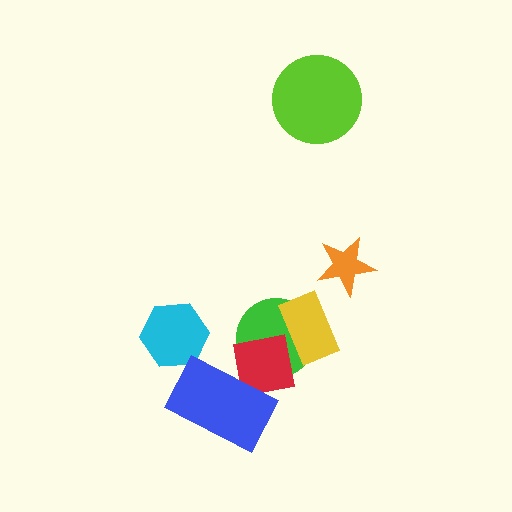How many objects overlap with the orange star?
0 objects overlap with the orange star.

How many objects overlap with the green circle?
2 objects overlap with the green circle.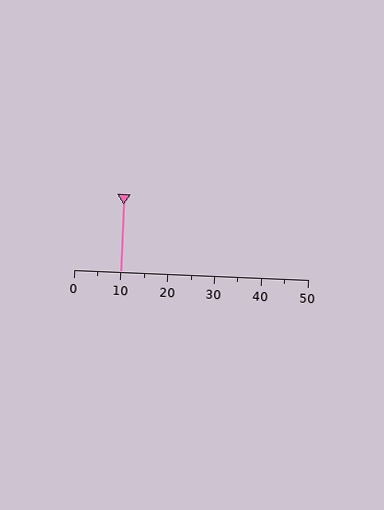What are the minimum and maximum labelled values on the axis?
The axis runs from 0 to 50.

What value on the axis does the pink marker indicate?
The marker indicates approximately 10.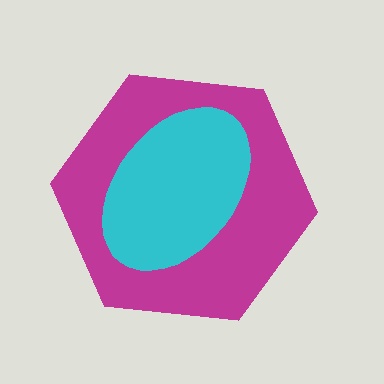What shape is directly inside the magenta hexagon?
The cyan ellipse.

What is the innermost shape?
The cyan ellipse.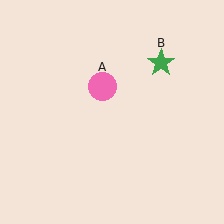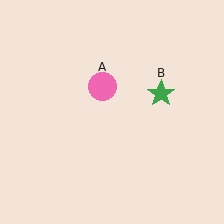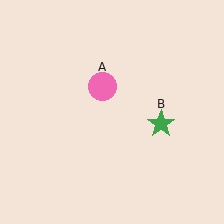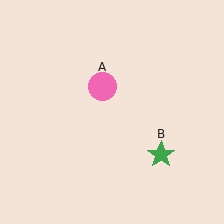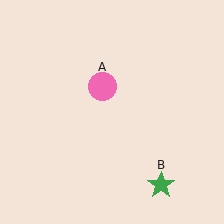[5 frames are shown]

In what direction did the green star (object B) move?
The green star (object B) moved down.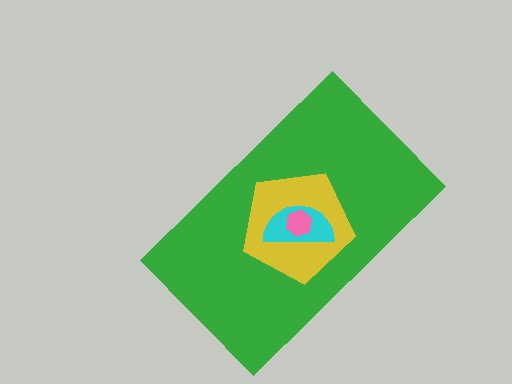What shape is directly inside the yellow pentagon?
The cyan semicircle.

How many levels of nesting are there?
4.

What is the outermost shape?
The green rectangle.